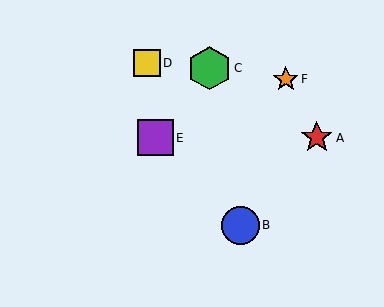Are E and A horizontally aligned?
Yes, both are at y≈138.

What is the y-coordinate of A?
Object A is at y≈138.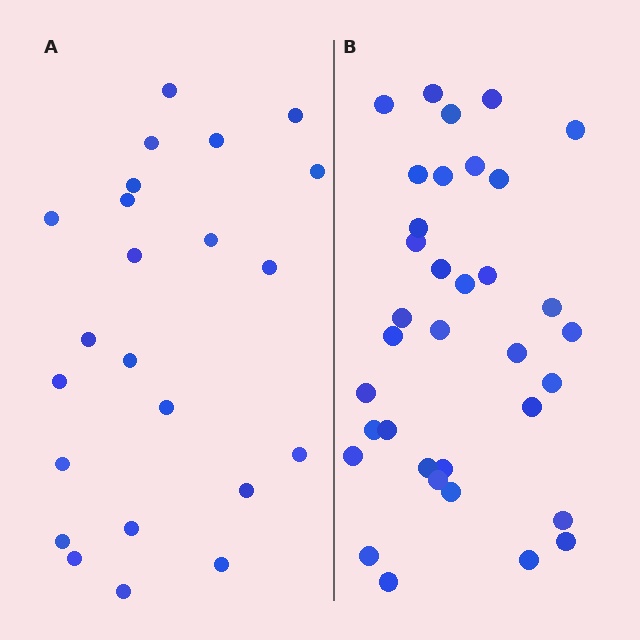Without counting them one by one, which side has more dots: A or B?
Region B (the right region) has more dots.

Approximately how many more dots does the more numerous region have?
Region B has roughly 12 or so more dots than region A.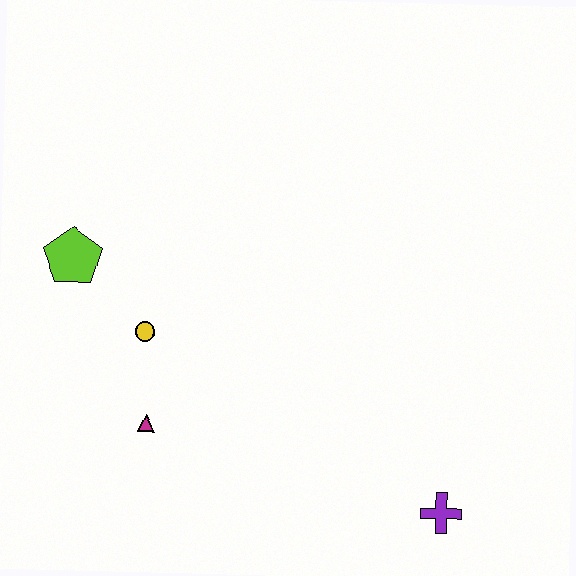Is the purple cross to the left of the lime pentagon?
No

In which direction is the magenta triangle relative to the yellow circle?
The magenta triangle is below the yellow circle.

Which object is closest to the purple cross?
The magenta triangle is closest to the purple cross.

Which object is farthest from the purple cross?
The lime pentagon is farthest from the purple cross.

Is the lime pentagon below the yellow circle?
No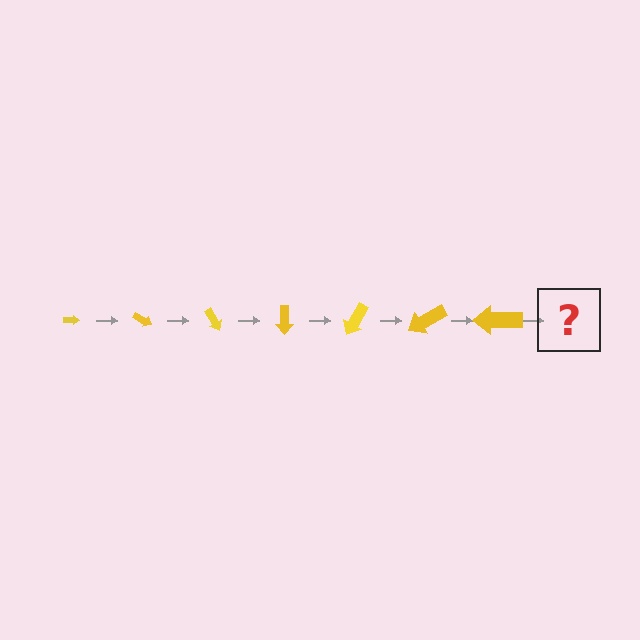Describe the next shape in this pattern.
It should be an arrow, larger than the previous one and rotated 210 degrees from the start.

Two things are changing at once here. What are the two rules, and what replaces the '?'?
The two rules are that the arrow grows larger each step and it rotates 30 degrees each step. The '?' should be an arrow, larger than the previous one and rotated 210 degrees from the start.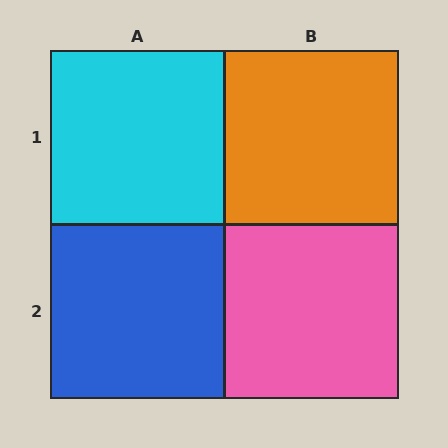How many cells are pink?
1 cell is pink.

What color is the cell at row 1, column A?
Cyan.